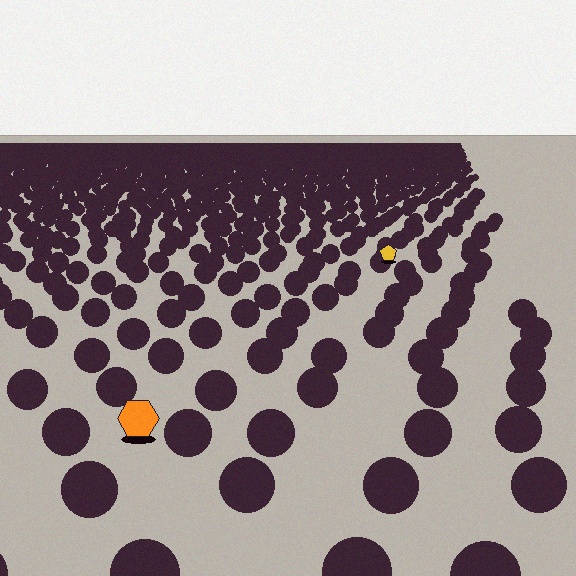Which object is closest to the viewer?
The orange hexagon is closest. The texture marks near it are larger and more spread out.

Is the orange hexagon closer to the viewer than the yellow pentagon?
Yes. The orange hexagon is closer — you can tell from the texture gradient: the ground texture is coarser near it.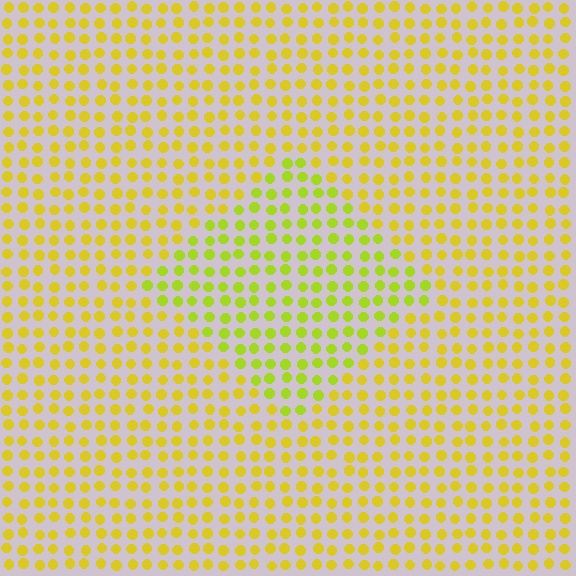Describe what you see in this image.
The image is filled with small yellow elements in a uniform arrangement. A diamond-shaped region is visible where the elements are tinted to a slightly different hue, forming a subtle color boundary.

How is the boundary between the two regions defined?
The boundary is defined purely by a slight shift in hue (about 24 degrees). Spacing, size, and orientation are identical on both sides.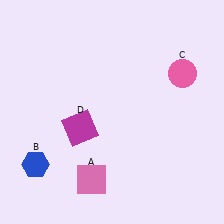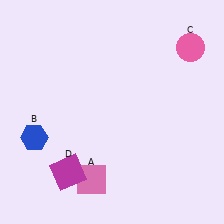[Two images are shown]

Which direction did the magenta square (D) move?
The magenta square (D) moved down.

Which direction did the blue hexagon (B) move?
The blue hexagon (B) moved up.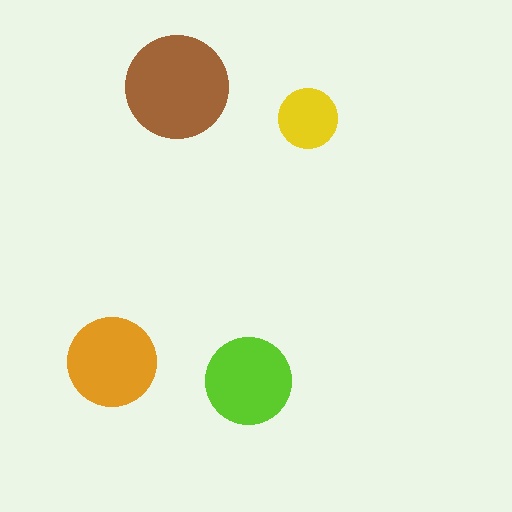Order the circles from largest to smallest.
the brown one, the orange one, the lime one, the yellow one.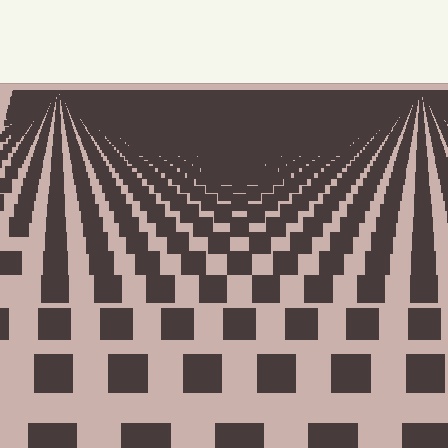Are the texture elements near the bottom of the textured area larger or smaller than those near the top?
Larger. Near the bottom, elements are closer to the viewer and appear at a bigger on-screen size.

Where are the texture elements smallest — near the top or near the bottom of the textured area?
Near the top.